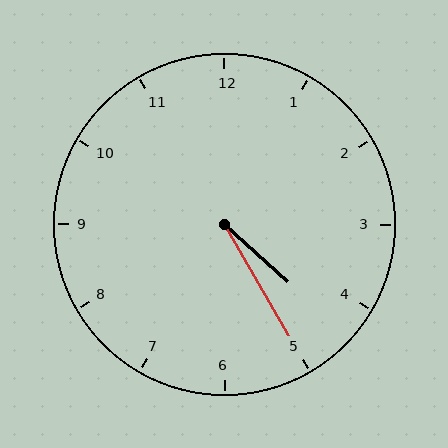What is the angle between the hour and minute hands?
Approximately 18 degrees.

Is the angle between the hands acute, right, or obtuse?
It is acute.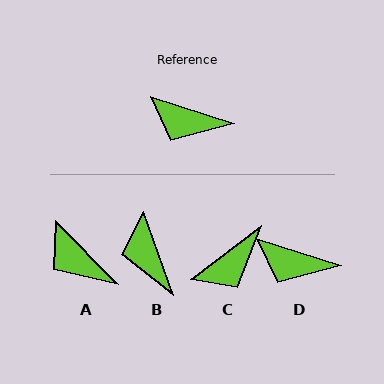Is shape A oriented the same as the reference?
No, it is off by about 28 degrees.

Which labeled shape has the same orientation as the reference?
D.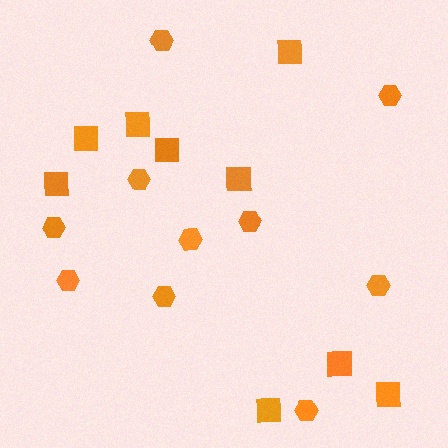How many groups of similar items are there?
There are 2 groups: one group of squares (9) and one group of hexagons (10).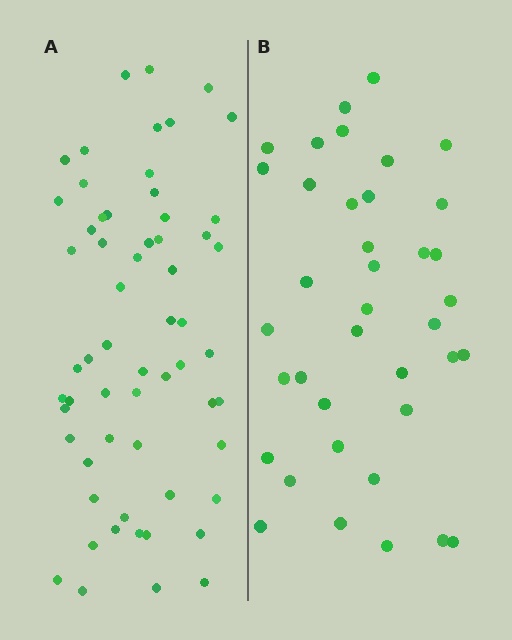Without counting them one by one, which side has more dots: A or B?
Region A (the left region) has more dots.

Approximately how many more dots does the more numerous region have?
Region A has approximately 20 more dots than region B.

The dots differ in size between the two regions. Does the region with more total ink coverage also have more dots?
No. Region B has more total ink coverage because its dots are larger, but region A actually contains more individual dots. Total area can be misleading — the number of items is what matters here.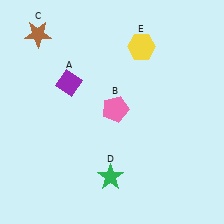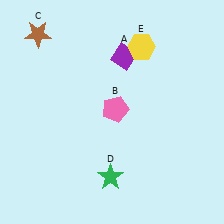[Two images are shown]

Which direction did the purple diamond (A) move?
The purple diamond (A) moved right.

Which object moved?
The purple diamond (A) moved right.